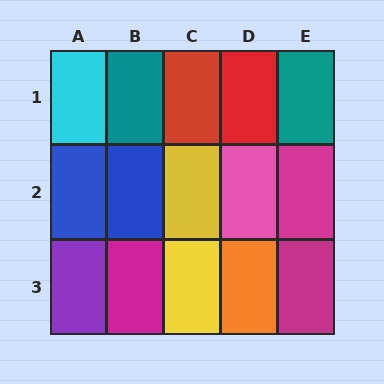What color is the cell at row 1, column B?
Teal.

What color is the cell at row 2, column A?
Blue.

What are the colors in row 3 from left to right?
Purple, magenta, yellow, orange, magenta.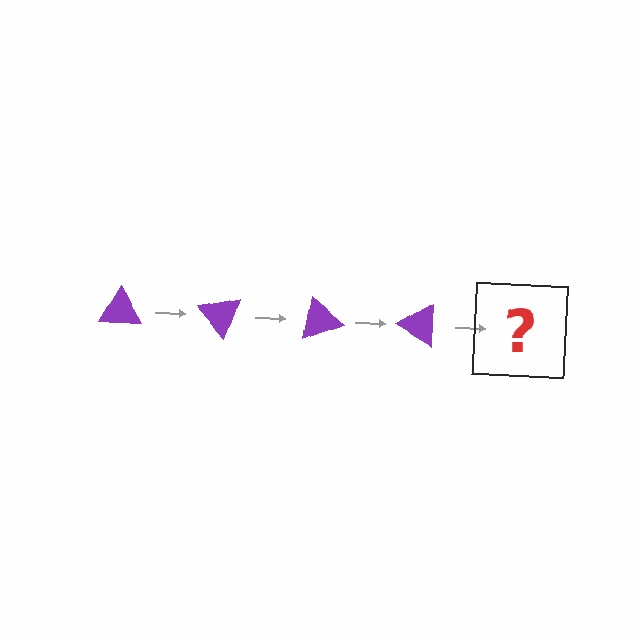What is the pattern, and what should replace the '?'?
The pattern is that the triangle rotates 50 degrees each step. The '?' should be a purple triangle rotated 200 degrees.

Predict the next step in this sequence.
The next step is a purple triangle rotated 200 degrees.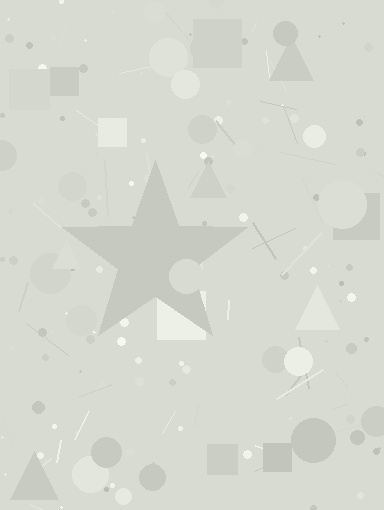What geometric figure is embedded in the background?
A star is embedded in the background.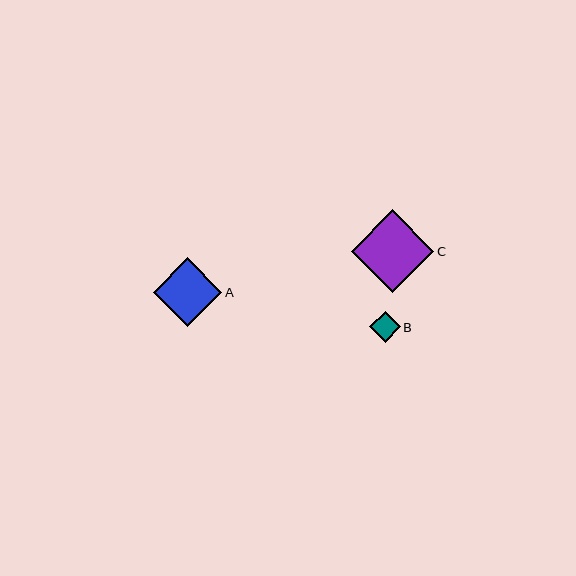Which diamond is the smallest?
Diamond B is the smallest with a size of approximately 30 pixels.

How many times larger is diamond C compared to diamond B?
Diamond C is approximately 2.7 times the size of diamond B.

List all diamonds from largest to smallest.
From largest to smallest: C, A, B.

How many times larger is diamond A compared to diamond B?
Diamond A is approximately 2.3 times the size of diamond B.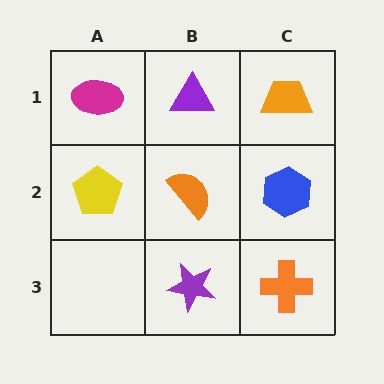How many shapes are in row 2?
3 shapes.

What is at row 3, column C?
An orange cross.